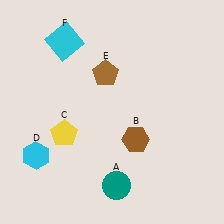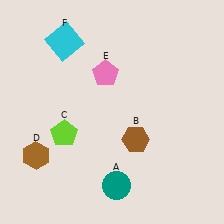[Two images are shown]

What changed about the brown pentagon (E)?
In Image 1, E is brown. In Image 2, it changed to pink.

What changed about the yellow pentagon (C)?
In Image 1, C is yellow. In Image 2, it changed to lime.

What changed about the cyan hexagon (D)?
In Image 1, D is cyan. In Image 2, it changed to brown.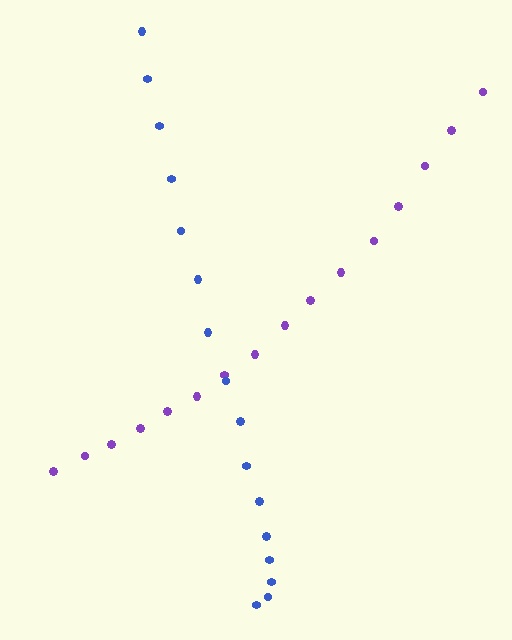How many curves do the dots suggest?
There are 2 distinct paths.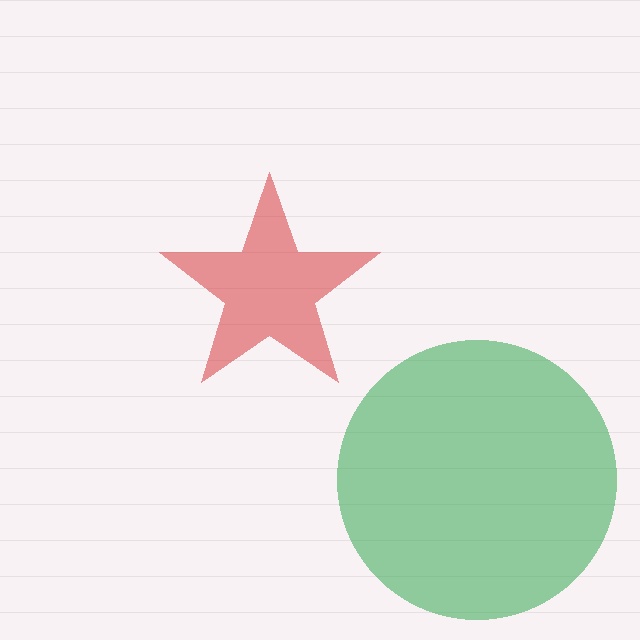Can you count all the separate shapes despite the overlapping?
Yes, there are 2 separate shapes.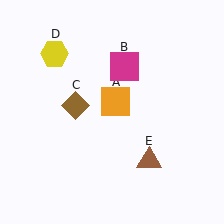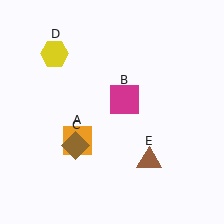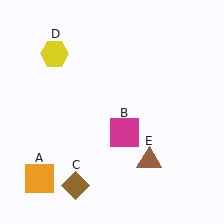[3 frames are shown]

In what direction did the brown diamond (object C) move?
The brown diamond (object C) moved down.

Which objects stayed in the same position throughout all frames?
Yellow hexagon (object D) and brown triangle (object E) remained stationary.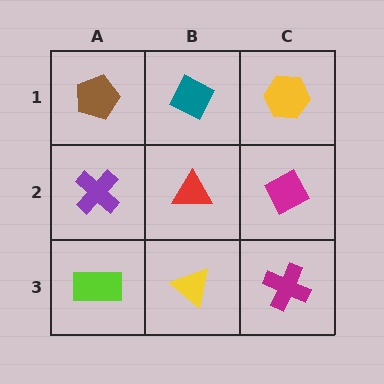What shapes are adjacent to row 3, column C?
A magenta diamond (row 2, column C), a yellow triangle (row 3, column B).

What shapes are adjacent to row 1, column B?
A red triangle (row 2, column B), a brown pentagon (row 1, column A), a yellow hexagon (row 1, column C).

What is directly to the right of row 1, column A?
A teal diamond.